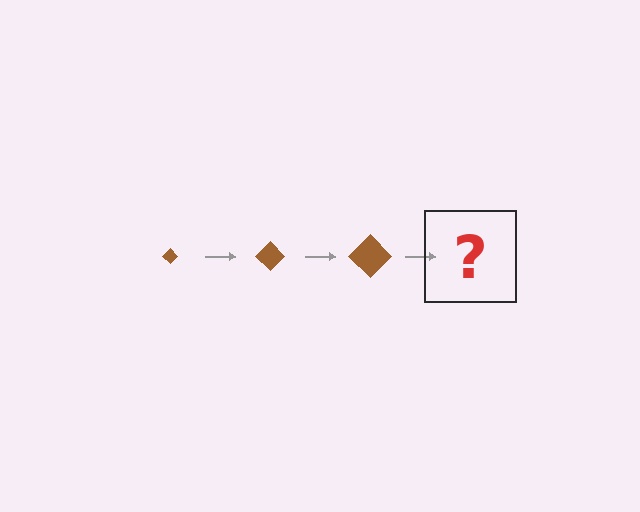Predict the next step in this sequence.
The next step is a brown diamond, larger than the previous one.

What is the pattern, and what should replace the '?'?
The pattern is that the diamond gets progressively larger each step. The '?' should be a brown diamond, larger than the previous one.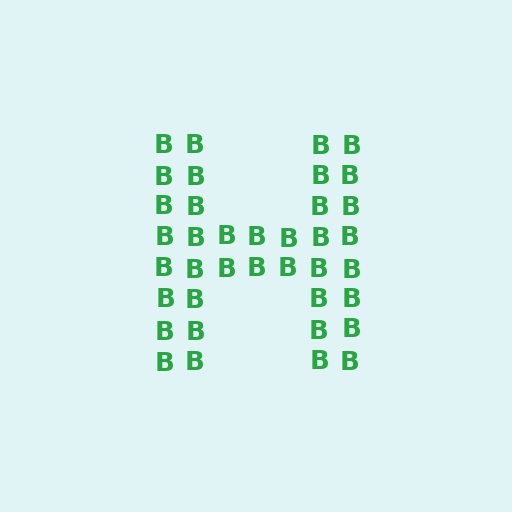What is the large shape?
The large shape is the letter H.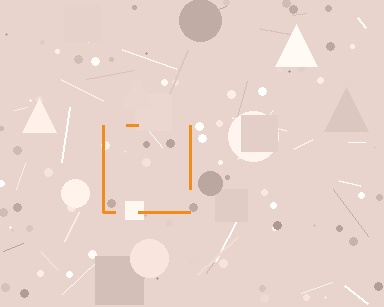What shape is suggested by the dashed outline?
The dashed outline suggests a square.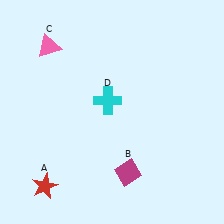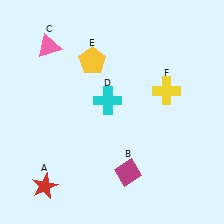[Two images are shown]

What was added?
A yellow pentagon (E), a yellow cross (F) were added in Image 2.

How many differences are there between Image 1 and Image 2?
There are 2 differences between the two images.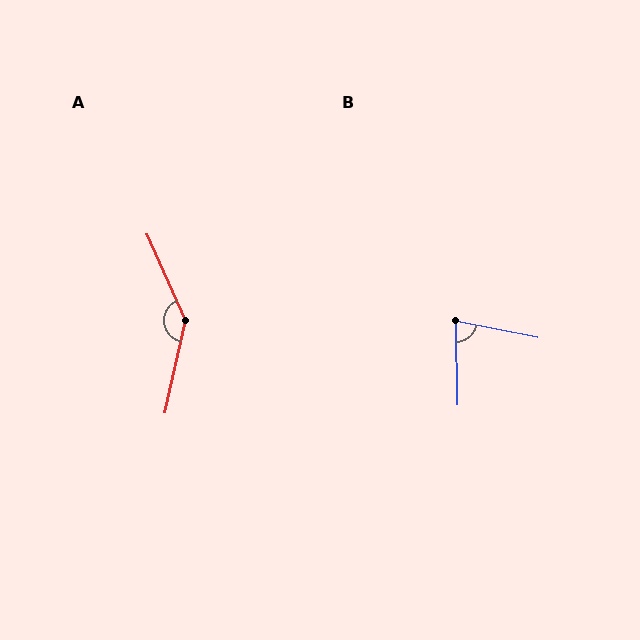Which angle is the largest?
A, at approximately 144 degrees.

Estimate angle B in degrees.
Approximately 78 degrees.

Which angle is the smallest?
B, at approximately 78 degrees.